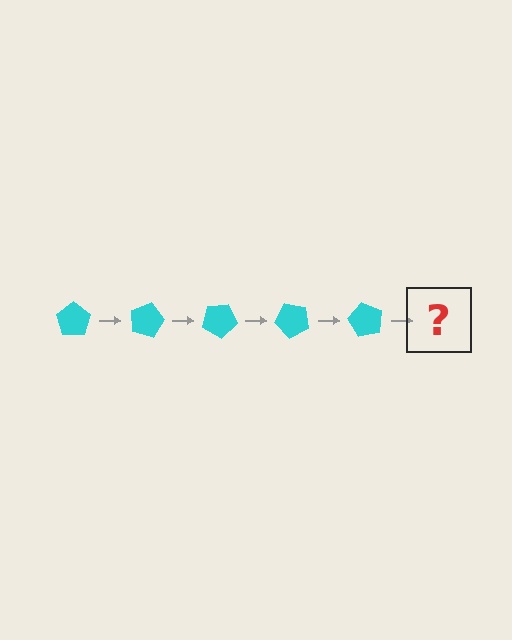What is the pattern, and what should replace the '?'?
The pattern is that the pentagon rotates 15 degrees each step. The '?' should be a cyan pentagon rotated 75 degrees.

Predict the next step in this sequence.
The next step is a cyan pentagon rotated 75 degrees.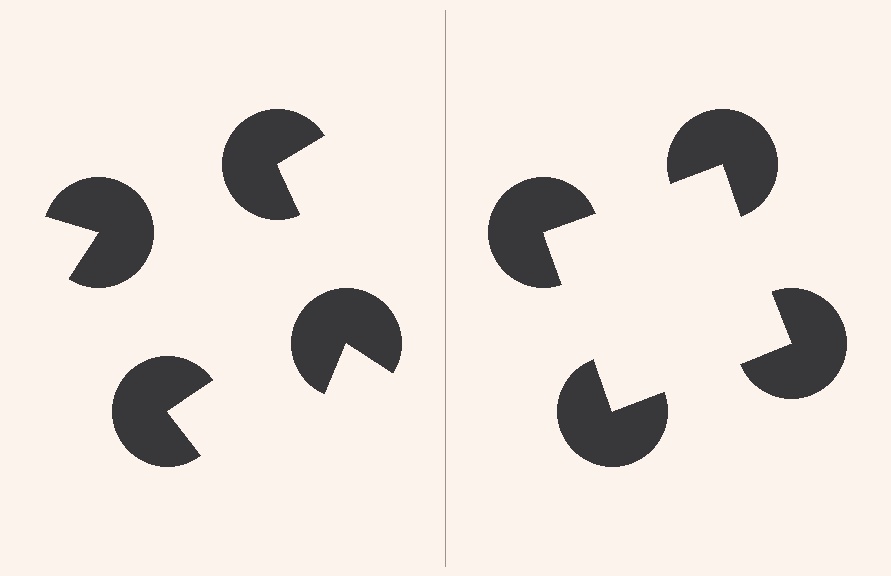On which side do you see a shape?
An illusory square appears on the right side. On the left side the wedge cuts are rotated, so no coherent shape forms.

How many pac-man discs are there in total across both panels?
8 — 4 on each side.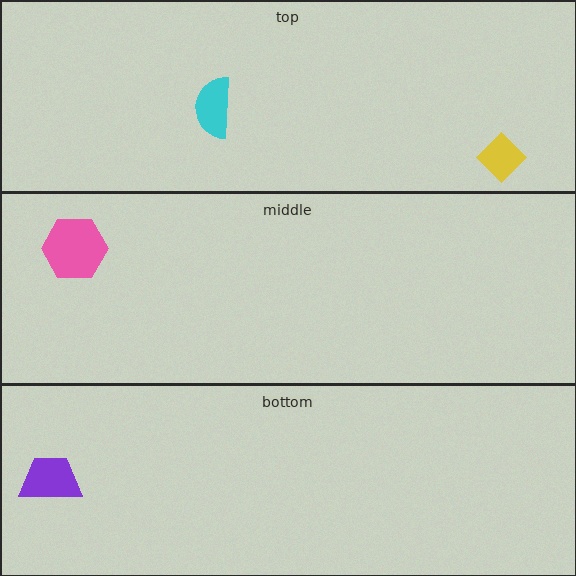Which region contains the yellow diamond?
The top region.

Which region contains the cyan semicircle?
The top region.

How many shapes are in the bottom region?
1.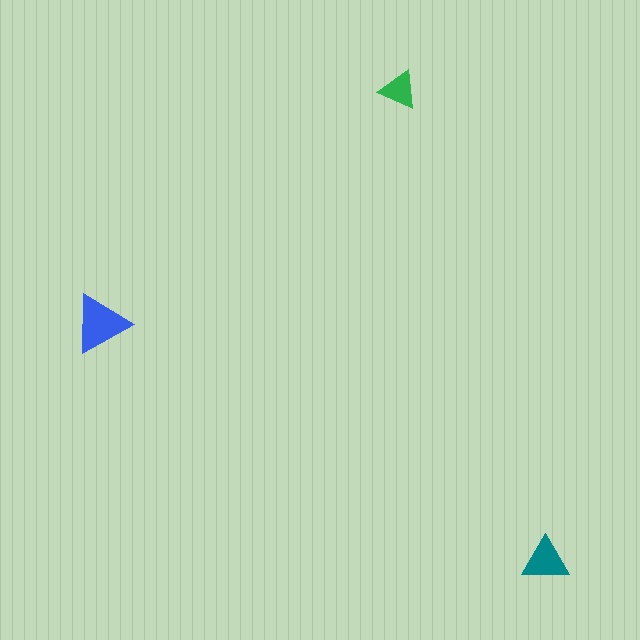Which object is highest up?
The green triangle is topmost.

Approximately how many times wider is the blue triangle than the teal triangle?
About 1.5 times wider.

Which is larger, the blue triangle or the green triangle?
The blue one.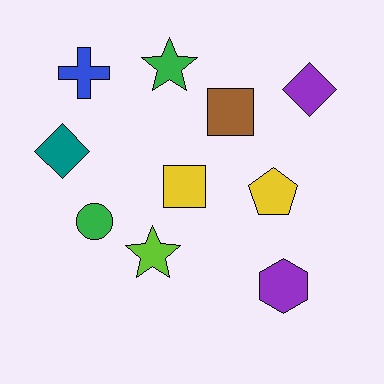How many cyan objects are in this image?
There are no cyan objects.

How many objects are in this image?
There are 10 objects.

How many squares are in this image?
There are 2 squares.